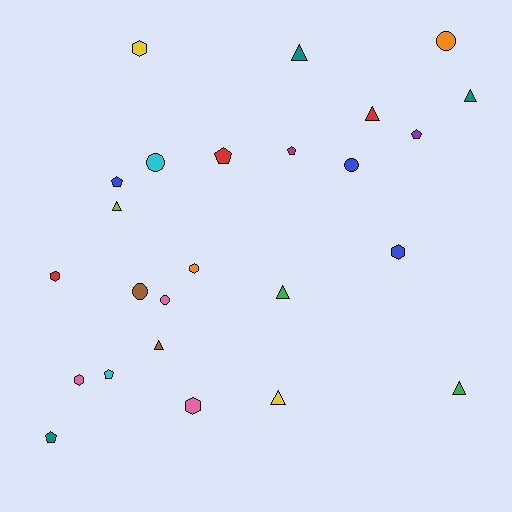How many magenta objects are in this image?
There is 1 magenta object.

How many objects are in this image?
There are 25 objects.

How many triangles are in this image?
There are 8 triangles.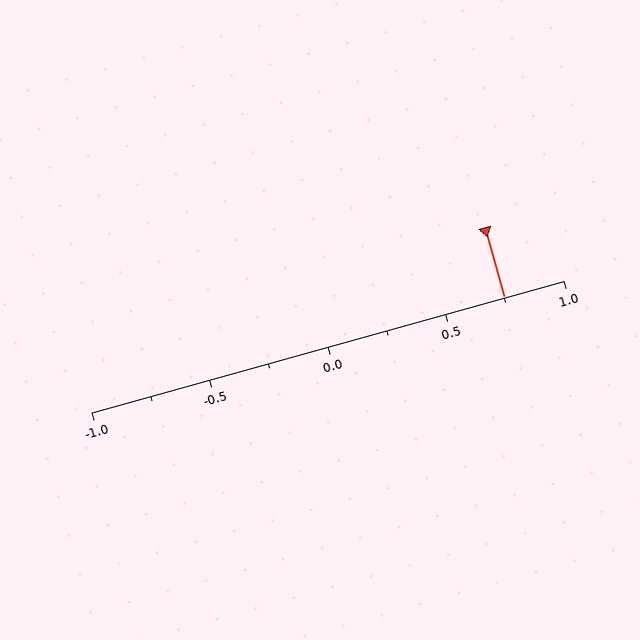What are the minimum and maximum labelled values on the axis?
The axis runs from -1.0 to 1.0.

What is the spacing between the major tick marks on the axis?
The major ticks are spaced 0.5 apart.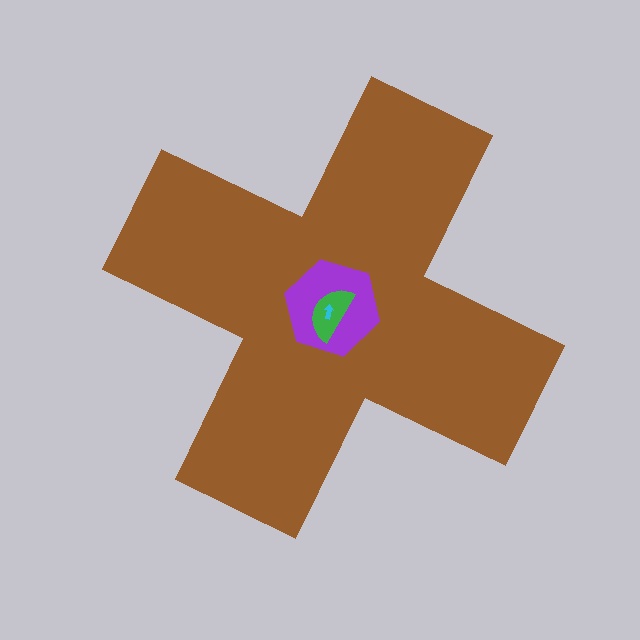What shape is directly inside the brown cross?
The purple hexagon.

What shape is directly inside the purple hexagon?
The green semicircle.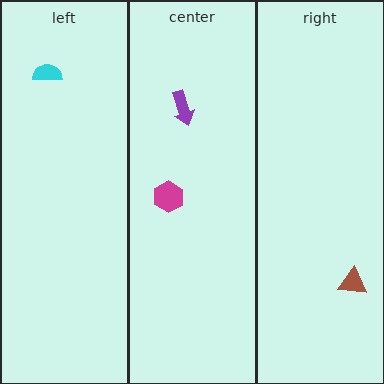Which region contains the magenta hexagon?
The center region.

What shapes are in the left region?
The cyan semicircle.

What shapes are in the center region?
The magenta hexagon, the purple arrow.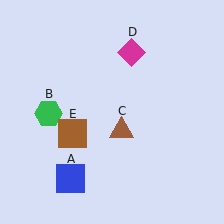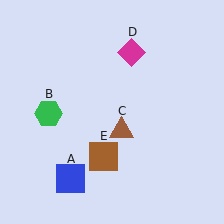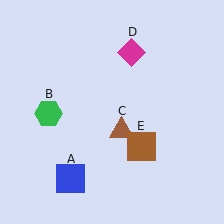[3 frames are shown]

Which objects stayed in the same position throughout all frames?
Blue square (object A) and green hexagon (object B) and brown triangle (object C) and magenta diamond (object D) remained stationary.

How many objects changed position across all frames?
1 object changed position: brown square (object E).